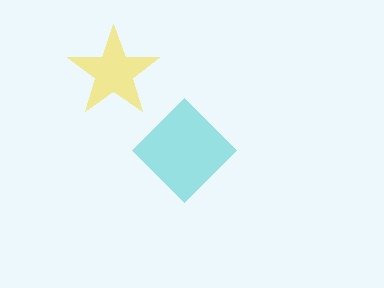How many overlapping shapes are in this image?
There are 2 overlapping shapes in the image.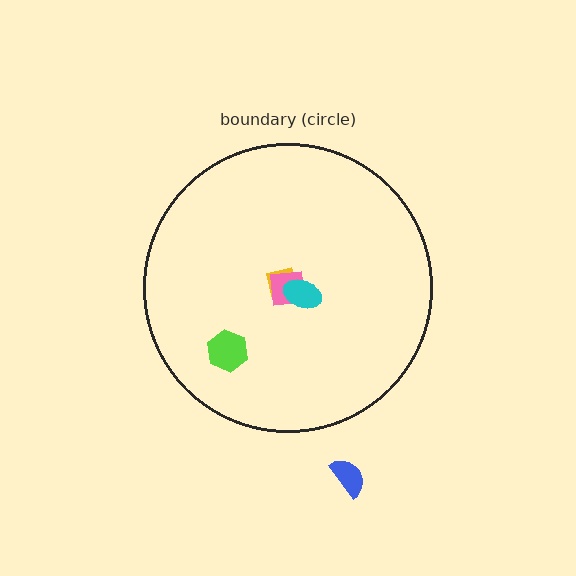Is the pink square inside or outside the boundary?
Inside.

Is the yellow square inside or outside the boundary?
Inside.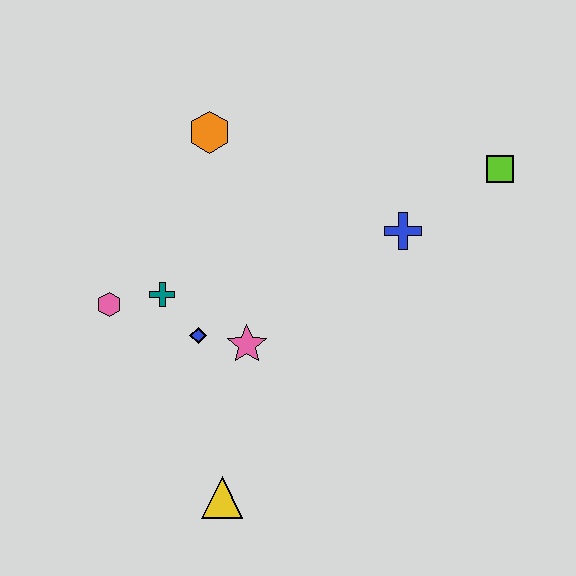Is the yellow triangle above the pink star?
No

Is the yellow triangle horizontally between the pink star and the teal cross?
Yes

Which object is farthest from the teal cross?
The lime square is farthest from the teal cross.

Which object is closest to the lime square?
The blue cross is closest to the lime square.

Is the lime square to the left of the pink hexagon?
No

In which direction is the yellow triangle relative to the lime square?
The yellow triangle is below the lime square.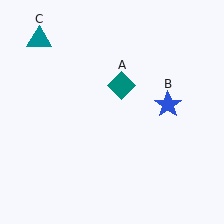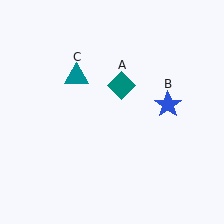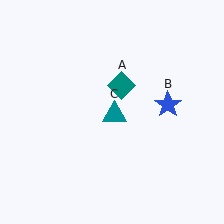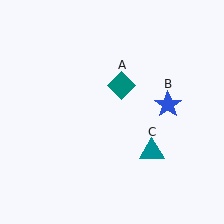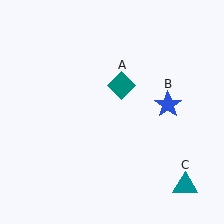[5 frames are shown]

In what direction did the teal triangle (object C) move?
The teal triangle (object C) moved down and to the right.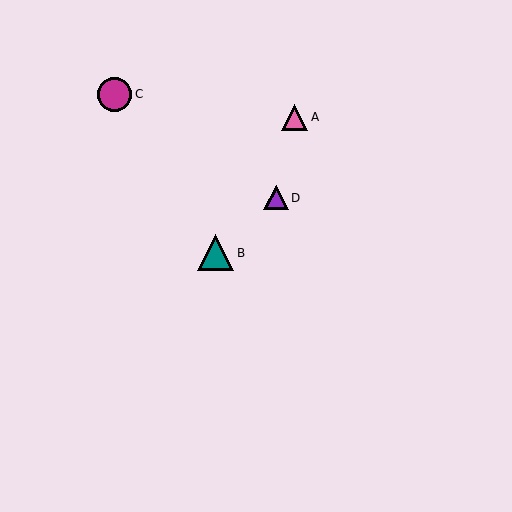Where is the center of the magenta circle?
The center of the magenta circle is at (115, 94).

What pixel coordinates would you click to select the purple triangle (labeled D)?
Click at (276, 198) to select the purple triangle D.